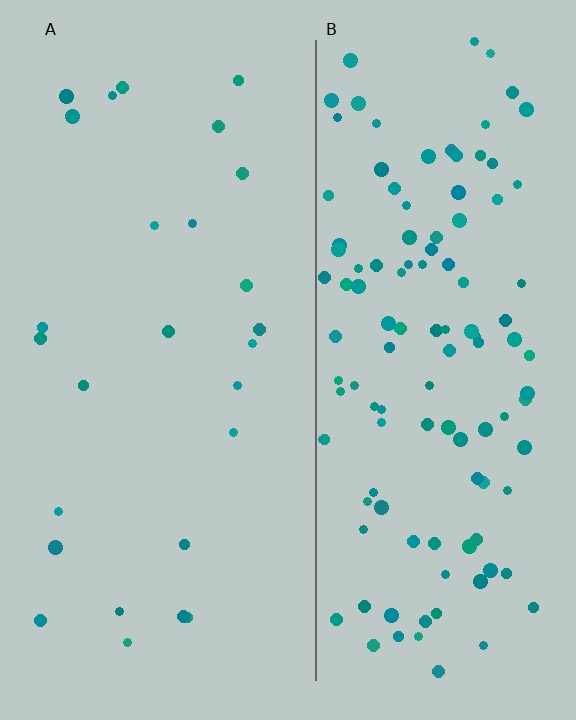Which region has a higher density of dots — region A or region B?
B (the right).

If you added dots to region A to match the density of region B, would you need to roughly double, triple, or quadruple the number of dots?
Approximately quadruple.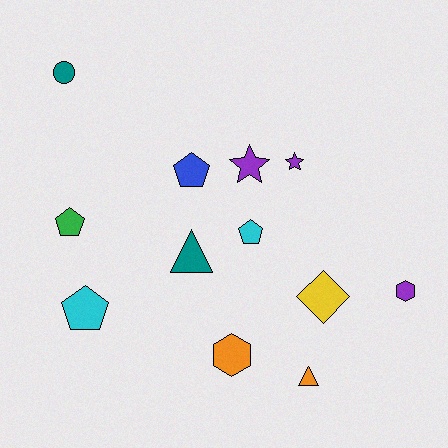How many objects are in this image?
There are 12 objects.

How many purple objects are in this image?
There are 3 purple objects.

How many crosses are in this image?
There are no crosses.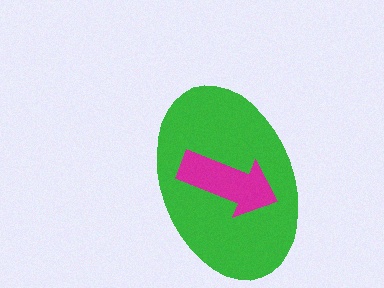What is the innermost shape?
The magenta arrow.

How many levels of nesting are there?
2.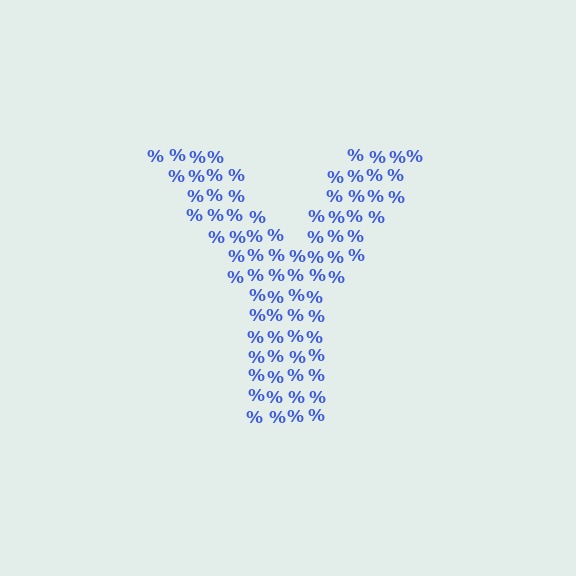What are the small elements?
The small elements are percent signs.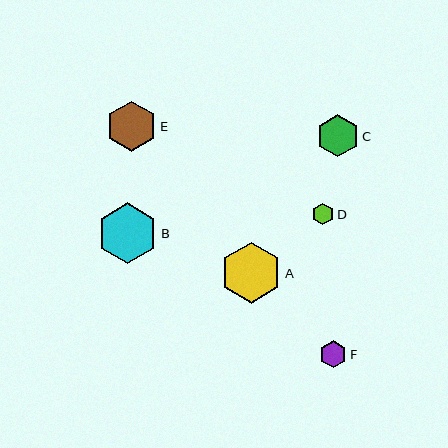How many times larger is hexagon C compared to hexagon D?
Hexagon C is approximately 2.0 times the size of hexagon D.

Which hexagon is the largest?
Hexagon A is the largest with a size of approximately 61 pixels.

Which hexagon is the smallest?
Hexagon D is the smallest with a size of approximately 21 pixels.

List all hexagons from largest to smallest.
From largest to smallest: A, B, E, C, F, D.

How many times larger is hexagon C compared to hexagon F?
Hexagon C is approximately 1.5 times the size of hexagon F.